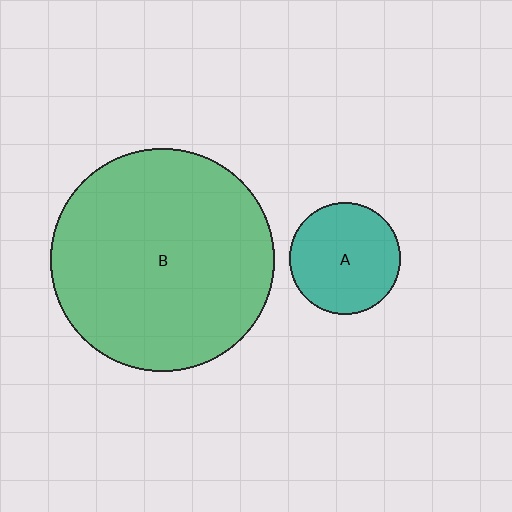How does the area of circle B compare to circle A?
Approximately 4.0 times.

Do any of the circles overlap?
No, none of the circles overlap.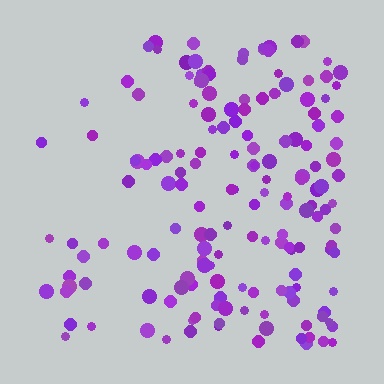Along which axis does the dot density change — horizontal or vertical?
Horizontal.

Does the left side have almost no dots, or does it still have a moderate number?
Still a moderate number, just noticeably fewer than the right.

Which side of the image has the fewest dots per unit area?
The left.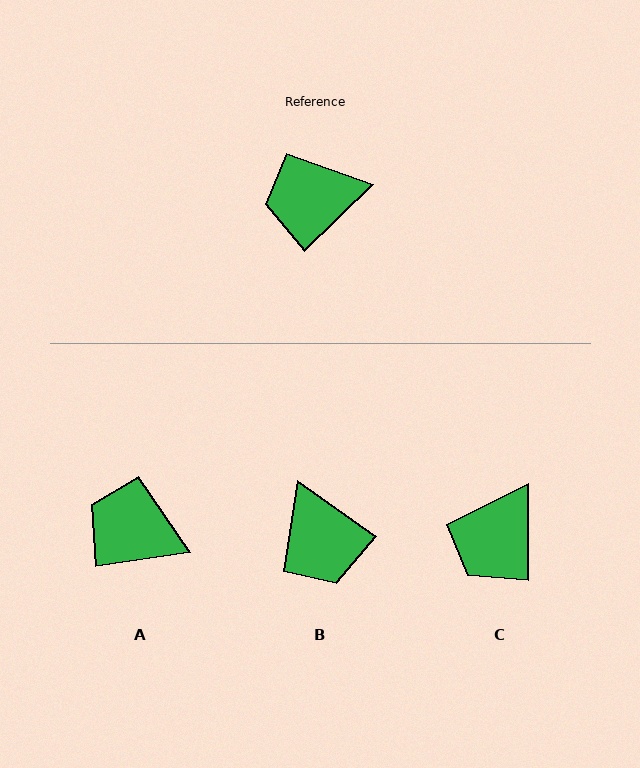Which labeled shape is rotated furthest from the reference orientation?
B, about 100 degrees away.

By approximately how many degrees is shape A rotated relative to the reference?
Approximately 36 degrees clockwise.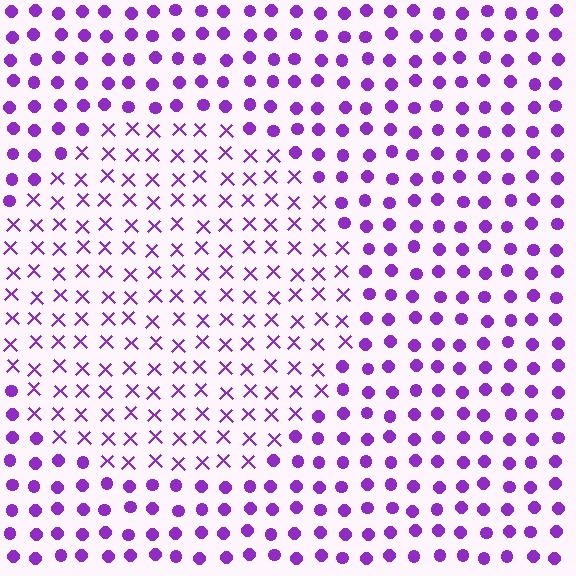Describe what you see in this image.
The image is filled with small purple elements arranged in a uniform grid. A circle-shaped region contains X marks, while the surrounding area contains circles. The boundary is defined purely by the change in element shape.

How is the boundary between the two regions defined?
The boundary is defined by a change in element shape: X marks inside vs. circles outside. All elements share the same color and spacing.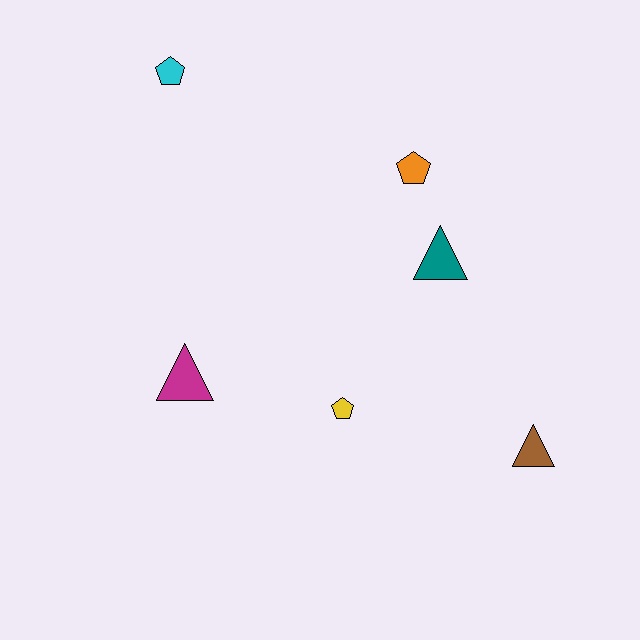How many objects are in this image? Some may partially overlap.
There are 6 objects.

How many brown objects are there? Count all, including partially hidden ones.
There is 1 brown object.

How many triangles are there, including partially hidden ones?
There are 3 triangles.